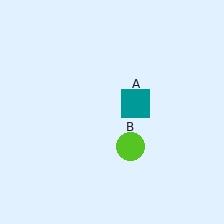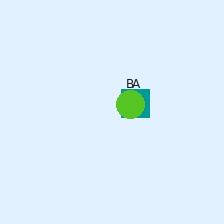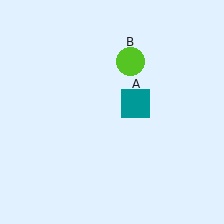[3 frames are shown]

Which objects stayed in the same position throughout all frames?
Teal square (object A) remained stationary.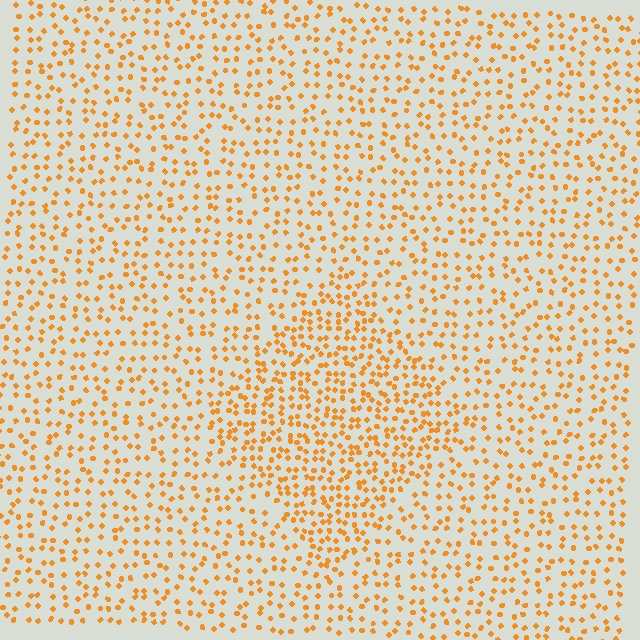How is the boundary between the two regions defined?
The boundary is defined by a change in element density (approximately 1.7x ratio). All elements are the same color, size, and shape.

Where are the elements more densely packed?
The elements are more densely packed inside the diamond boundary.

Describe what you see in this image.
The image contains small orange elements arranged at two different densities. A diamond-shaped region is visible where the elements are more densely packed than the surrounding area.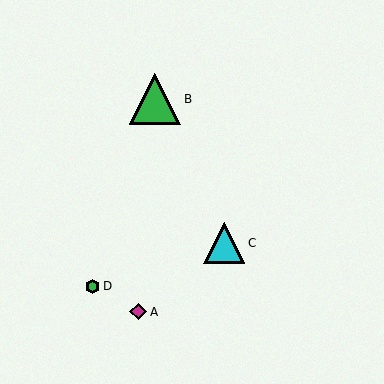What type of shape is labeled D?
Shape D is a green hexagon.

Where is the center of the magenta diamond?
The center of the magenta diamond is at (138, 312).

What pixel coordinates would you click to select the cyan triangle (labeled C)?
Click at (224, 243) to select the cyan triangle C.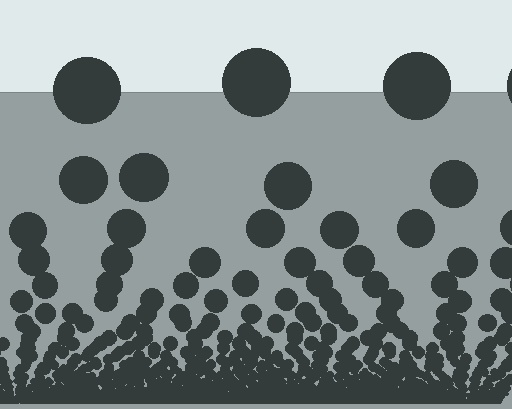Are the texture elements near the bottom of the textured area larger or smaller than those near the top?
Smaller. The gradient is inverted — elements near the bottom are smaller and denser.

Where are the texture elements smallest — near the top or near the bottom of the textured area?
Near the bottom.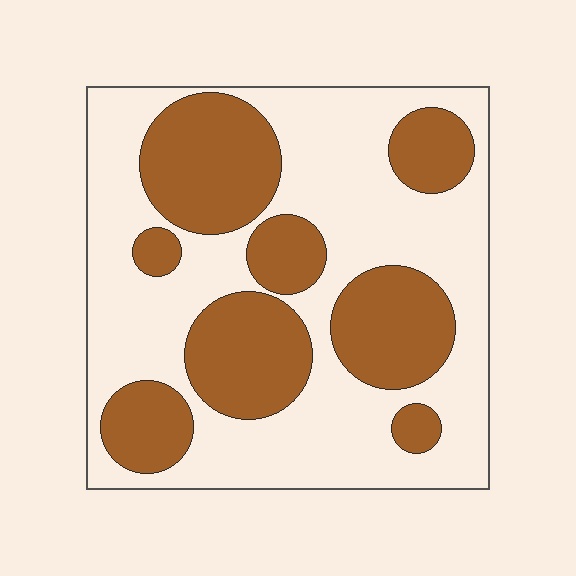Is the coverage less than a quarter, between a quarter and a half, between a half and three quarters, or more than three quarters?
Between a quarter and a half.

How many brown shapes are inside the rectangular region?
8.